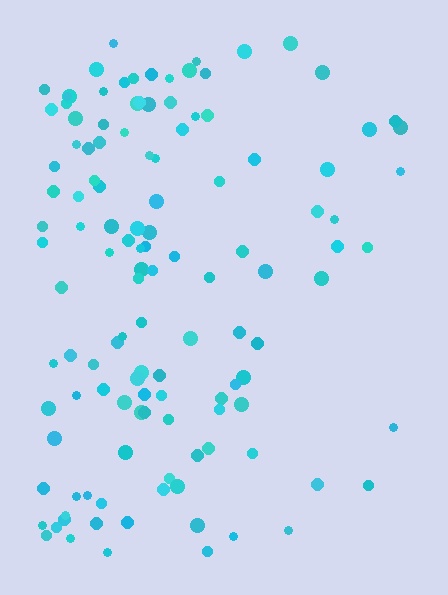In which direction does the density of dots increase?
From right to left, with the left side densest.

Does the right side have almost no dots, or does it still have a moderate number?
Still a moderate number, just noticeably fewer than the left.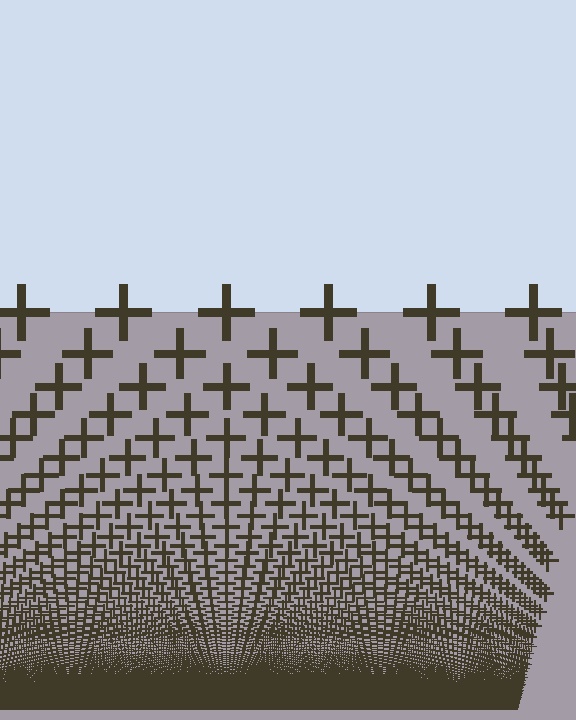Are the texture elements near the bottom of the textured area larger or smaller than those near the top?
Smaller. The gradient is inverted — elements near the bottom are smaller and denser.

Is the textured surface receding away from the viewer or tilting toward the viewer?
The surface appears to tilt toward the viewer. Texture elements get larger and sparser toward the top.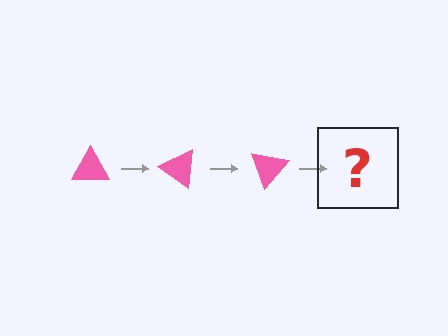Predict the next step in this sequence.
The next step is a pink triangle rotated 105 degrees.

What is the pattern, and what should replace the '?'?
The pattern is that the triangle rotates 35 degrees each step. The '?' should be a pink triangle rotated 105 degrees.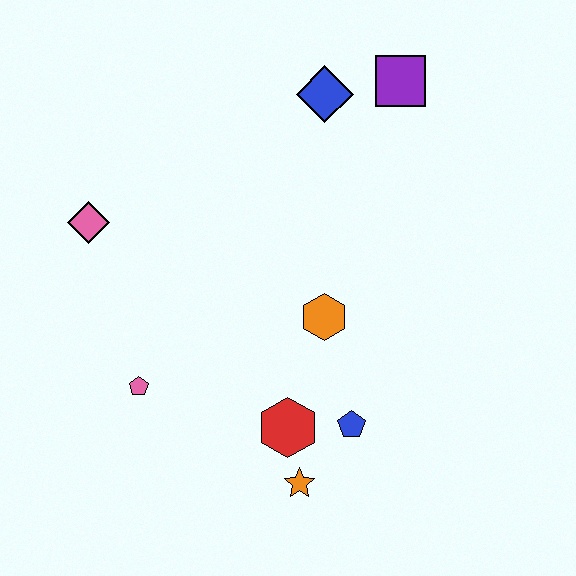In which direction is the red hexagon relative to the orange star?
The red hexagon is above the orange star.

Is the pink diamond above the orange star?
Yes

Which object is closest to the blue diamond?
The purple square is closest to the blue diamond.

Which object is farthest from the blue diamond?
The orange star is farthest from the blue diamond.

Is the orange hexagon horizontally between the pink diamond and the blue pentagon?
Yes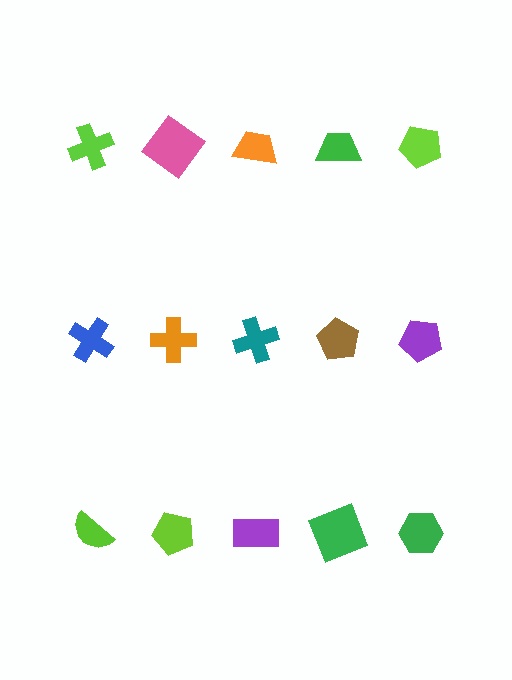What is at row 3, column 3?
A purple rectangle.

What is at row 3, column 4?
A green square.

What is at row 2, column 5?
A purple pentagon.